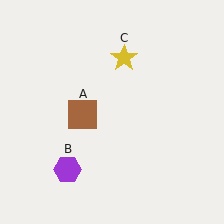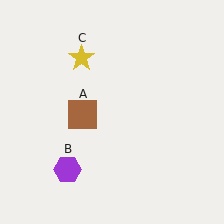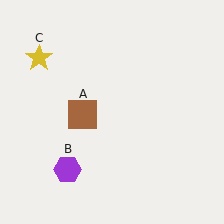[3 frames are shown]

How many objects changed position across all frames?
1 object changed position: yellow star (object C).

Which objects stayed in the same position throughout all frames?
Brown square (object A) and purple hexagon (object B) remained stationary.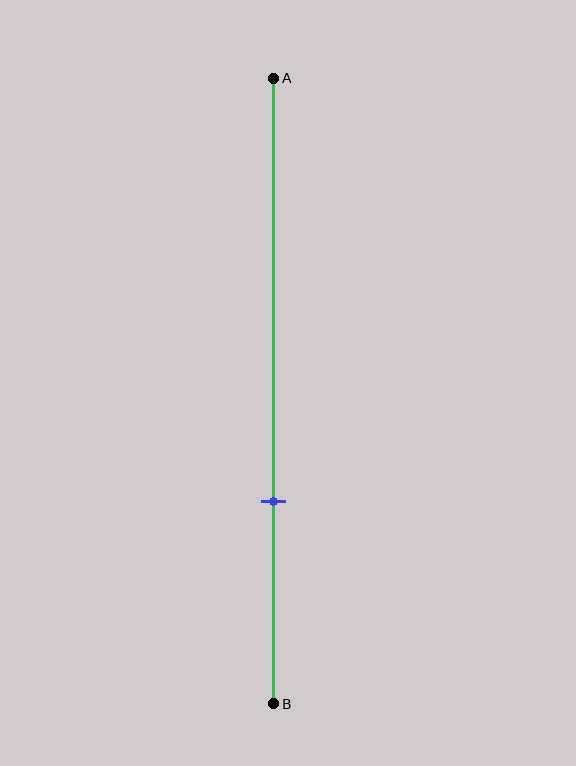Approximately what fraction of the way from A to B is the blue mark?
The blue mark is approximately 70% of the way from A to B.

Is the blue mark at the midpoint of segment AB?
No, the mark is at about 70% from A, not at the 50% midpoint.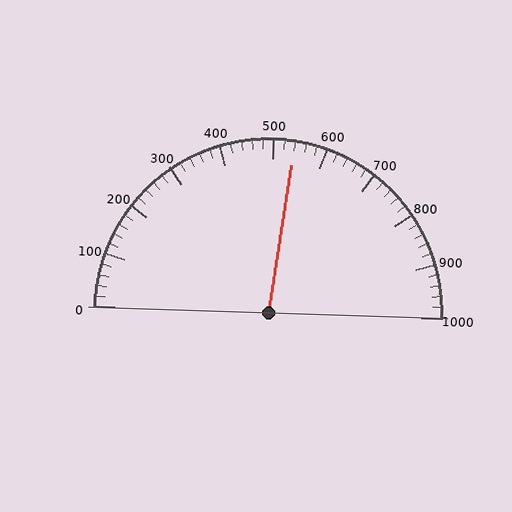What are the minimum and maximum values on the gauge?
The gauge ranges from 0 to 1000.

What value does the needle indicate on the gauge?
The needle indicates approximately 540.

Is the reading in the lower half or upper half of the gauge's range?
The reading is in the upper half of the range (0 to 1000).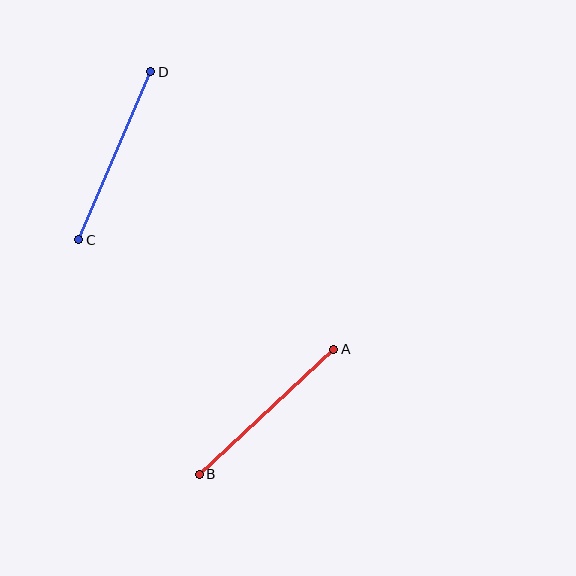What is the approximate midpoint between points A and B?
The midpoint is at approximately (267, 412) pixels.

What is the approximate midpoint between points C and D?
The midpoint is at approximately (115, 156) pixels.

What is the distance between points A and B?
The distance is approximately 184 pixels.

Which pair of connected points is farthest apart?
Points A and B are farthest apart.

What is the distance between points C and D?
The distance is approximately 183 pixels.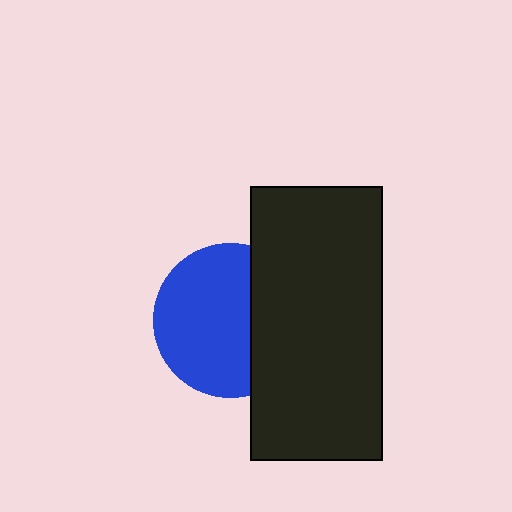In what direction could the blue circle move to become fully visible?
The blue circle could move left. That would shift it out from behind the black rectangle entirely.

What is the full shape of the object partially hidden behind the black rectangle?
The partially hidden object is a blue circle.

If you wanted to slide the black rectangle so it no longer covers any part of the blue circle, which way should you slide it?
Slide it right — that is the most direct way to separate the two shapes.